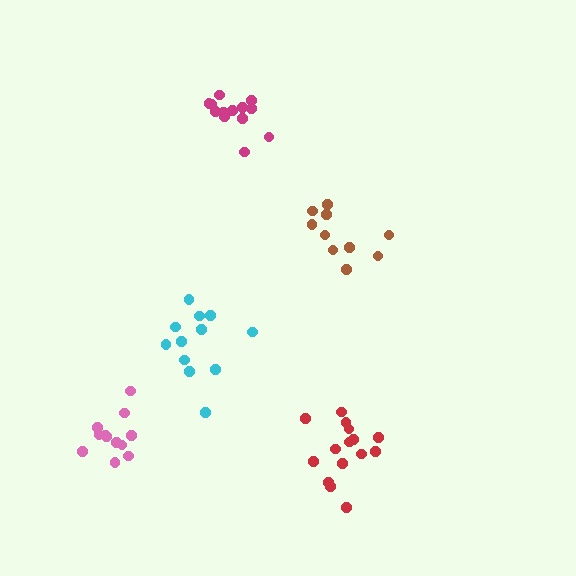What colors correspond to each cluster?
The clusters are colored: cyan, magenta, brown, pink, red.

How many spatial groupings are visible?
There are 5 spatial groupings.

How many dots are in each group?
Group 1: 12 dots, Group 2: 13 dots, Group 3: 10 dots, Group 4: 12 dots, Group 5: 15 dots (62 total).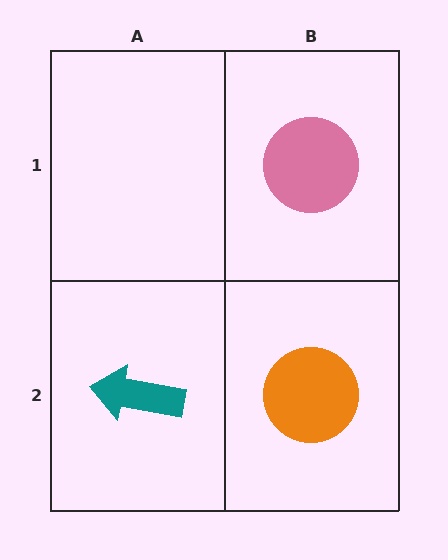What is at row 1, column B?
A pink circle.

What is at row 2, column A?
A teal arrow.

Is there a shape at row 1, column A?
No, that cell is empty.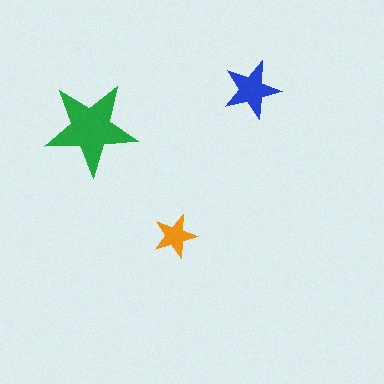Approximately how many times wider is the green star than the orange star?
About 2 times wider.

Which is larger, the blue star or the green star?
The green one.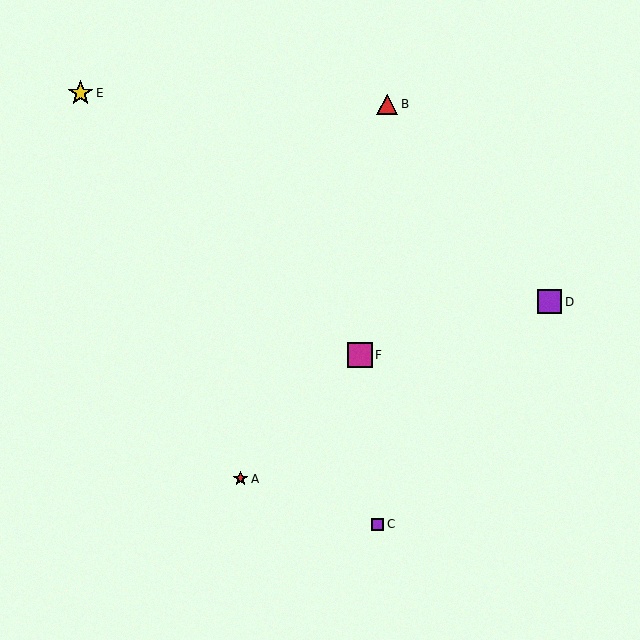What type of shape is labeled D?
Shape D is a purple square.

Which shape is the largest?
The magenta square (labeled F) is the largest.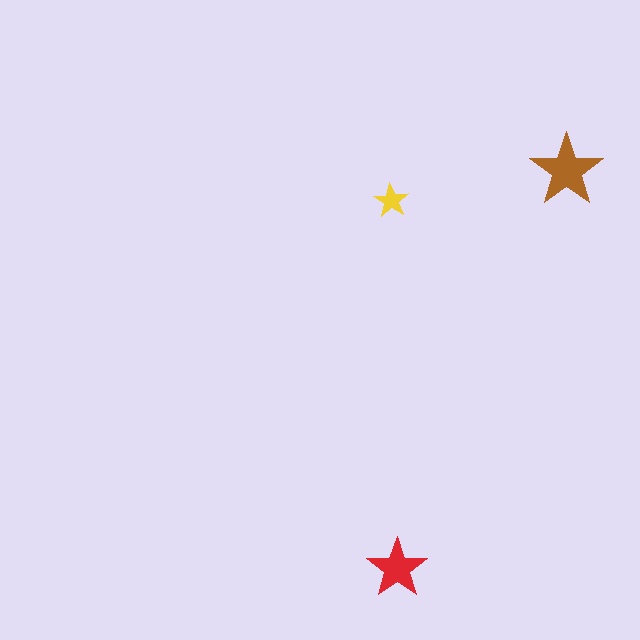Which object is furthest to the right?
The brown star is rightmost.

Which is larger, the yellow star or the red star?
The red one.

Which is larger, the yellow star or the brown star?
The brown one.